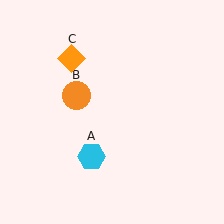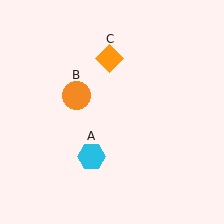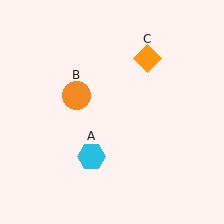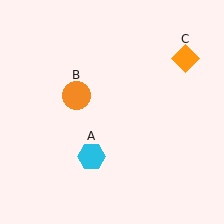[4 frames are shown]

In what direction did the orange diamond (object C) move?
The orange diamond (object C) moved right.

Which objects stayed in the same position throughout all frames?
Cyan hexagon (object A) and orange circle (object B) remained stationary.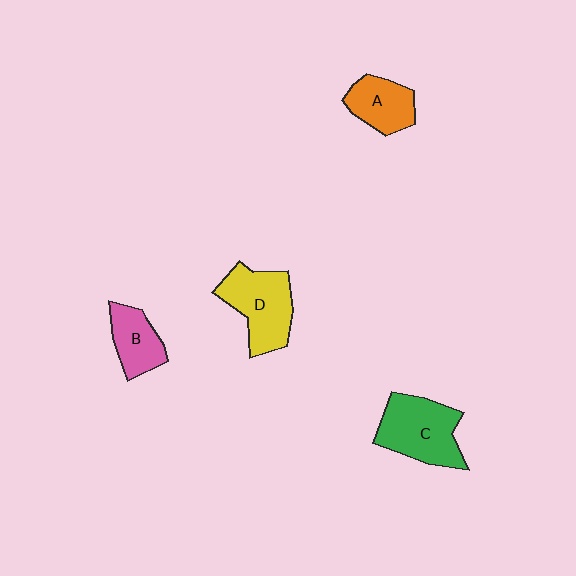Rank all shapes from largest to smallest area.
From largest to smallest: C (green), D (yellow), A (orange), B (pink).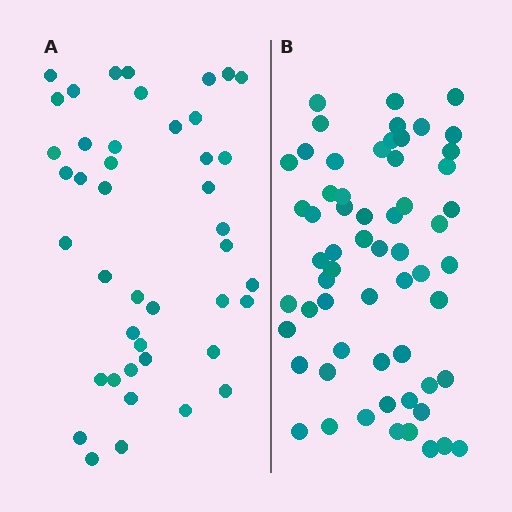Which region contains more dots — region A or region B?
Region B (the right region) has more dots.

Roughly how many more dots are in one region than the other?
Region B has approximately 15 more dots than region A.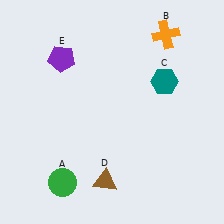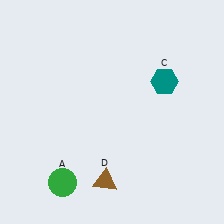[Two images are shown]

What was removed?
The orange cross (B), the purple pentagon (E) were removed in Image 2.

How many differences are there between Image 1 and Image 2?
There are 2 differences between the two images.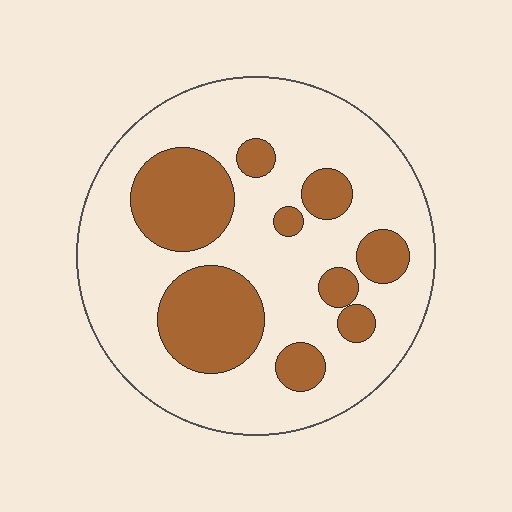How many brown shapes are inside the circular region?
9.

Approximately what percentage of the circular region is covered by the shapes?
Approximately 30%.